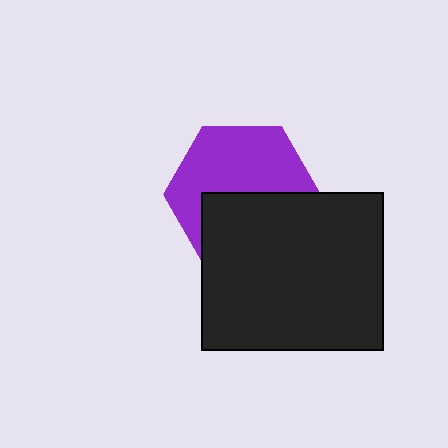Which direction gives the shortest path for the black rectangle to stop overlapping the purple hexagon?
Moving down gives the shortest separation.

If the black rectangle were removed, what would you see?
You would see the complete purple hexagon.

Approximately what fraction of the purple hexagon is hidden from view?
Roughly 44% of the purple hexagon is hidden behind the black rectangle.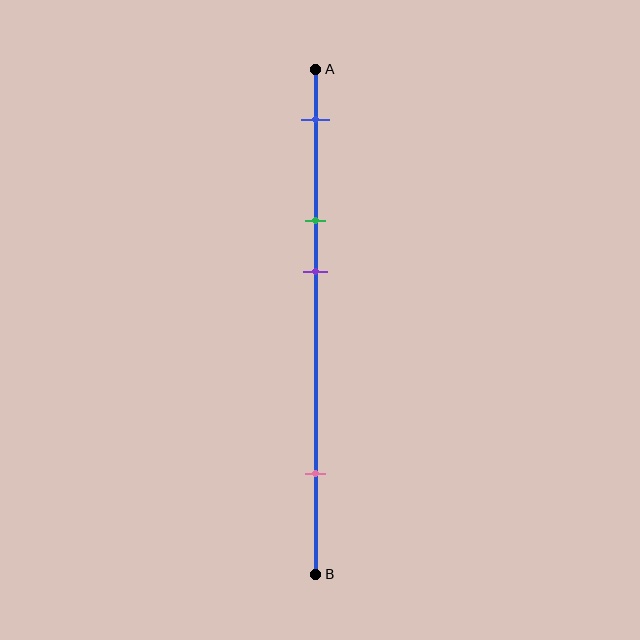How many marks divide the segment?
There are 4 marks dividing the segment.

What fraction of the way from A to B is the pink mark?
The pink mark is approximately 80% (0.8) of the way from A to B.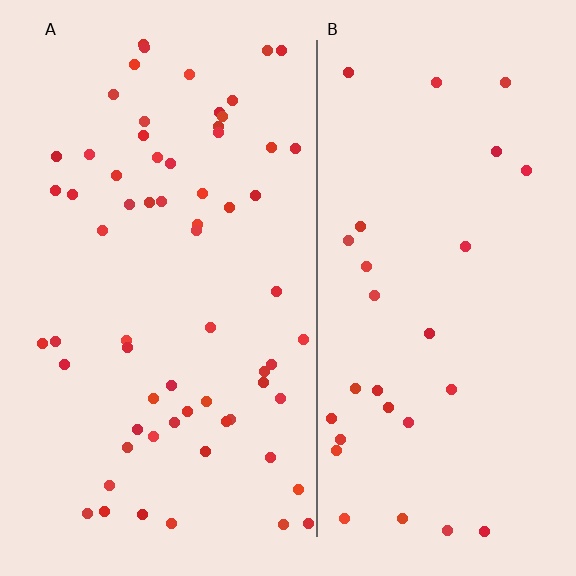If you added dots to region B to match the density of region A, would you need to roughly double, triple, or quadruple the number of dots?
Approximately double.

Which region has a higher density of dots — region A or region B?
A (the left).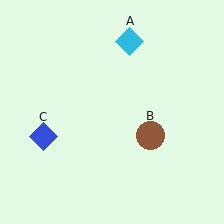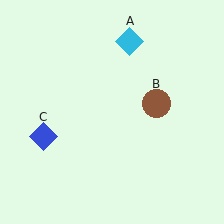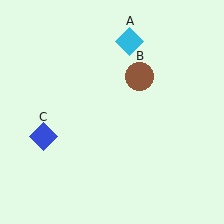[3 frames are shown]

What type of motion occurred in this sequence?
The brown circle (object B) rotated counterclockwise around the center of the scene.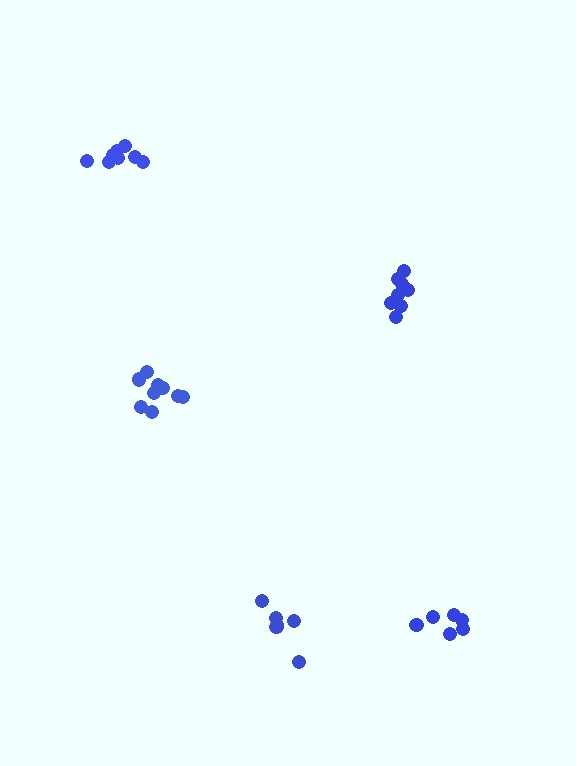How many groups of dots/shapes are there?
There are 5 groups.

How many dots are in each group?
Group 1: 6 dots, Group 2: 9 dots, Group 3: 8 dots, Group 4: 8 dots, Group 5: 6 dots (37 total).